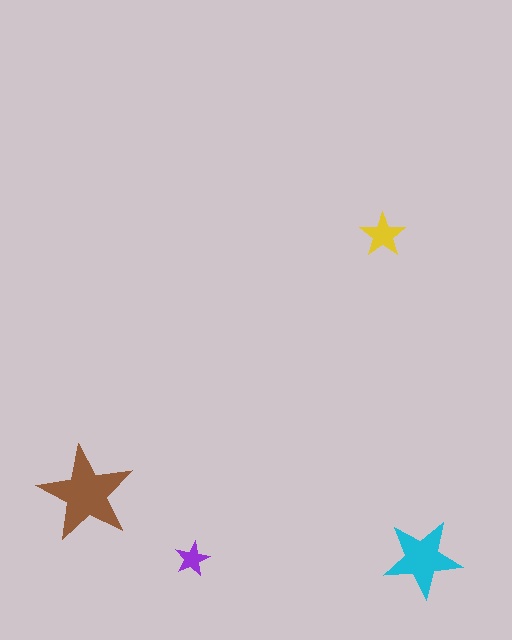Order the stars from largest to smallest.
the brown one, the cyan one, the yellow one, the purple one.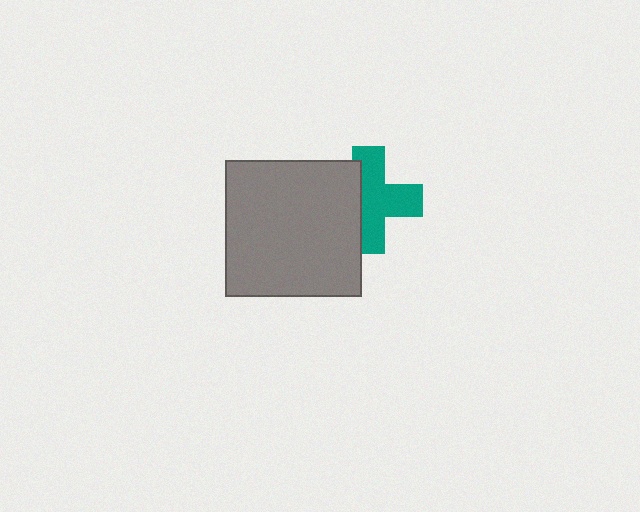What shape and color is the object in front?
The object in front is a gray square.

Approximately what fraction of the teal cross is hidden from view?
Roughly 36% of the teal cross is hidden behind the gray square.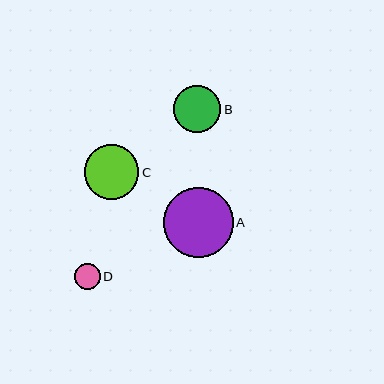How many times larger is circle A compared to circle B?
Circle A is approximately 1.5 times the size of circle B.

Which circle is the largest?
Circle A is the largest with a size of approximately 69 pixels.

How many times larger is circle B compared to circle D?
Circle B is approximately 1.8 times the size of circle D.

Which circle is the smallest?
Circle D is the smallest with a size of approximately 26 pixels.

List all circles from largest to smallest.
From largest to smallest: A, C, B, D.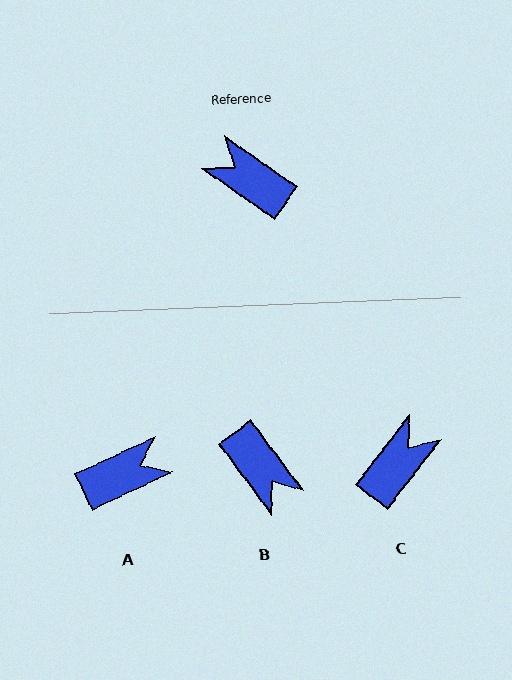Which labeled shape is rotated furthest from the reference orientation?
B, about 161 degrees away.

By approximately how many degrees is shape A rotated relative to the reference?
Approximately 120 degrees clockwise.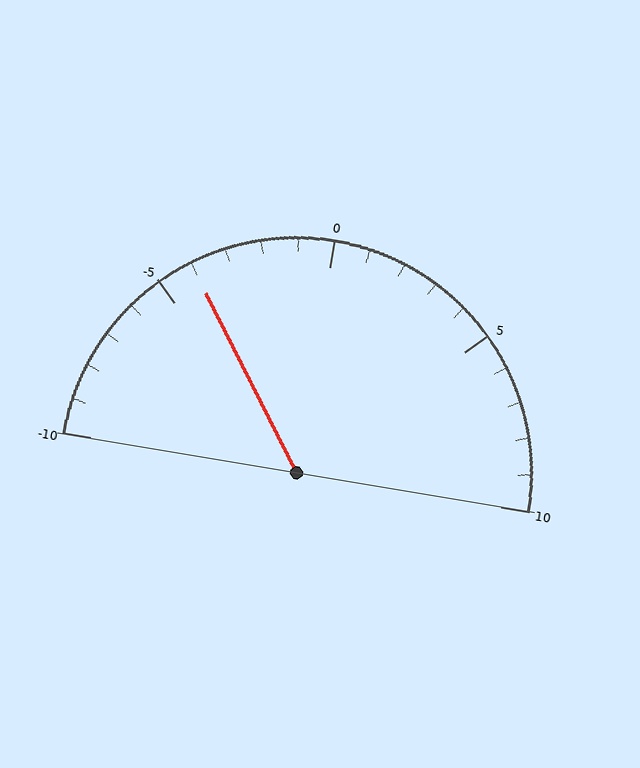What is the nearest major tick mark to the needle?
The nearest major tick mark is -5.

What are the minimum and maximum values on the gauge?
The gauge ranges from -10 to 10.